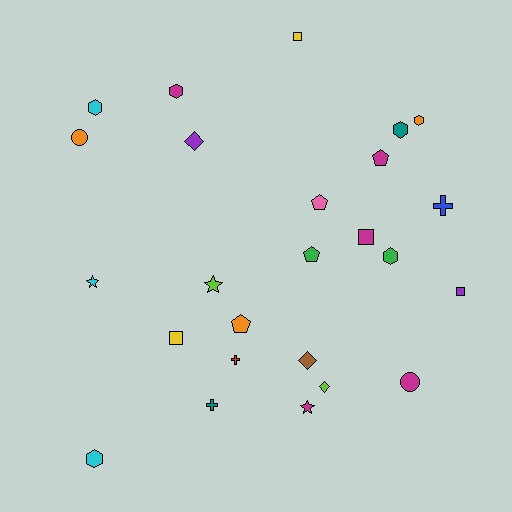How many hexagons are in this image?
There are 6 hexagons.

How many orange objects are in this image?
There are 3 orange objects.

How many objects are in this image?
There are 25 objects.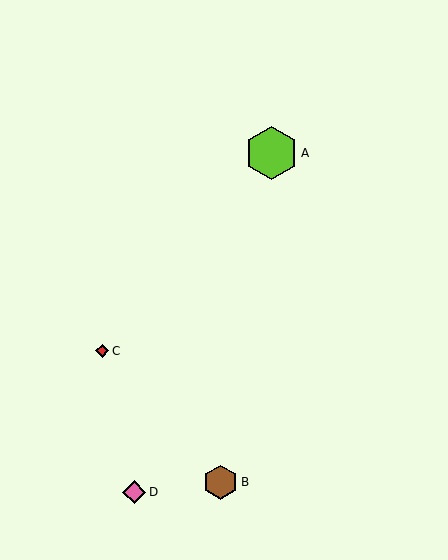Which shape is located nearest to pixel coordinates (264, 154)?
The lime hexagon (labeled A) at (272, 153) is nearest to that location.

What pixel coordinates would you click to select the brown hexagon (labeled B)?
Click at (221, 482) to select the brown hexagon B.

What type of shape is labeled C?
Shape C is a red diamond.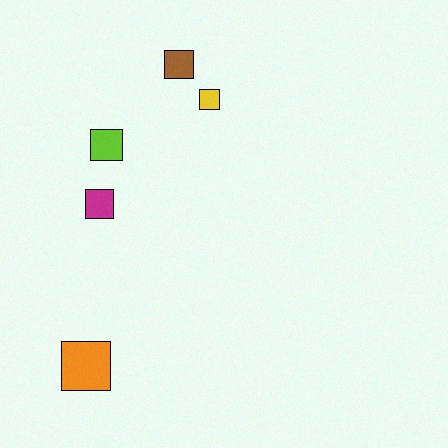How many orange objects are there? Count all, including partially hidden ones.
There is 1 orange object.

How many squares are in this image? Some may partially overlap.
There are 5 squares.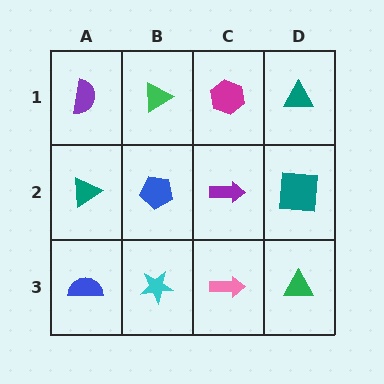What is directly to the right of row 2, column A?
A blue pentagon.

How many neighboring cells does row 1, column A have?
2.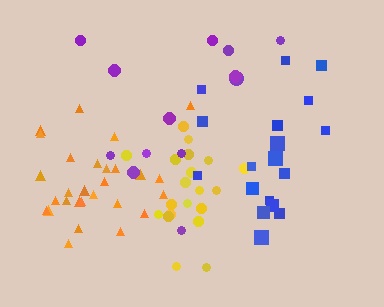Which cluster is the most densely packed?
Orange.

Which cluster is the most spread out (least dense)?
Purple.